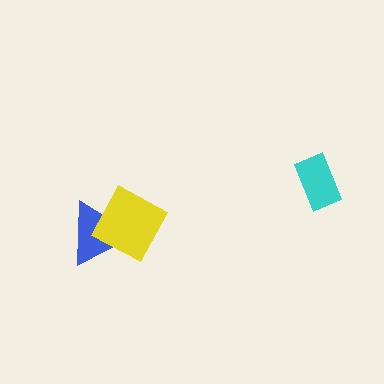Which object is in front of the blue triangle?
The yellow square is in front of the blue triangle.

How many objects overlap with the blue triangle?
1 object overlaps with the blue triangle.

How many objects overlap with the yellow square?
1 object overlaps with the yellow square.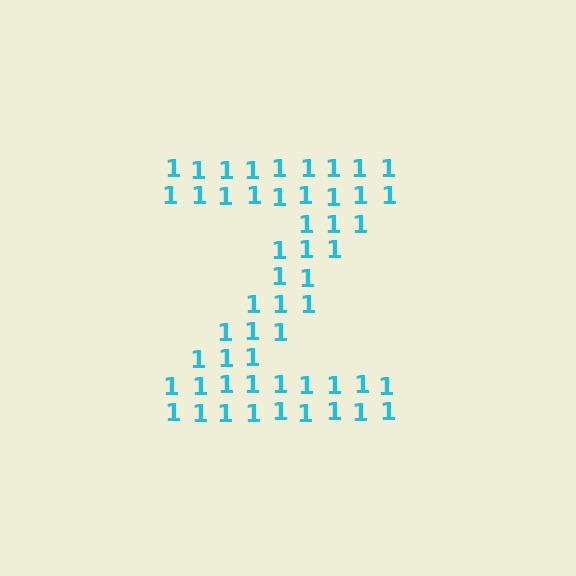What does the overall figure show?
The overall figure shows the letter Z.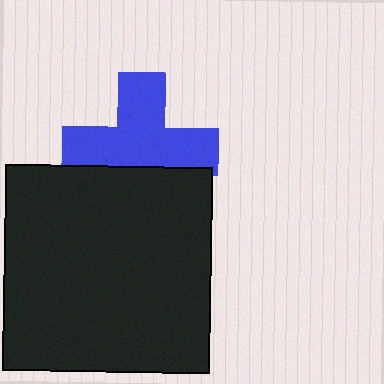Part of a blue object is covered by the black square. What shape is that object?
It is a cross.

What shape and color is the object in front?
The object in front is a black square.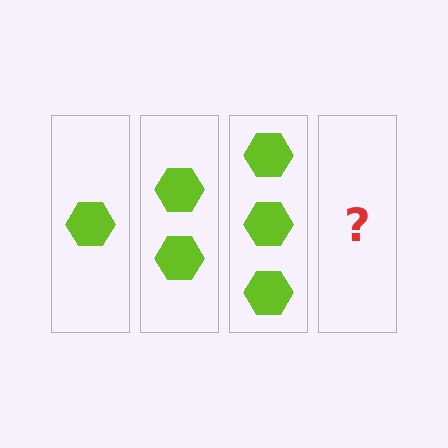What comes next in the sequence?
The next element should be 4 hexagons.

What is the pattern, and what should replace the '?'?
The pattern is that each step adds one more hexagon. The '?' should be 4 hexagons.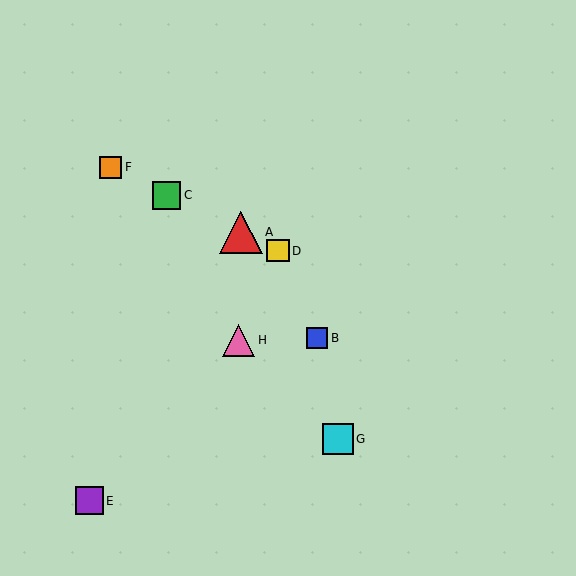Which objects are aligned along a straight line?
Objects A, C, D, F are aligned along a straight line.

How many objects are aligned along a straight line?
4 objects (A, C, D, F) are aligned along a straight line.